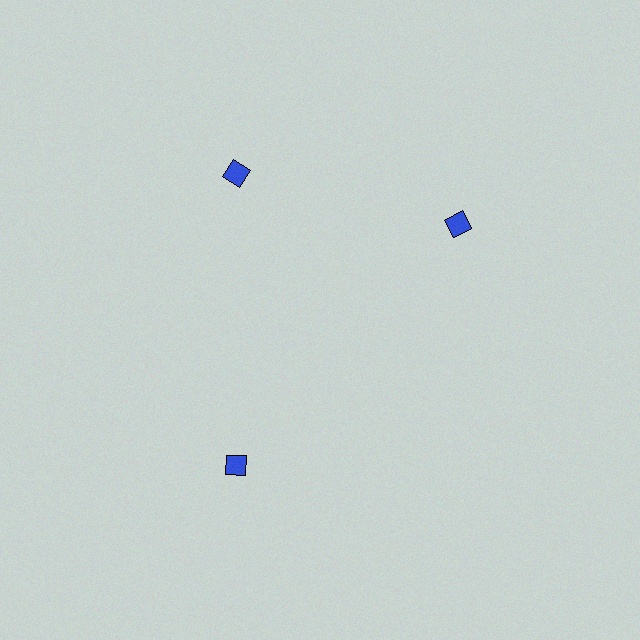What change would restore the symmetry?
The symmetry would be restored by rotating it back into even spacing with its neighbors so that all 3 squares sit at equal angles and equal distance from the center.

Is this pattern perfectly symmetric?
No. The 3 blue squares are arranged in a ring, but one element near the 3 o'clock position is rotated out of alignment along the ring, breaking the 3-fold rotational symmetry.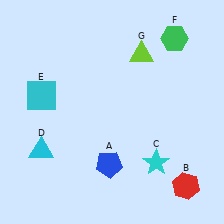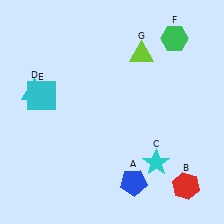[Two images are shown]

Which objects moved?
The objects that moved are: the blue pentagon (A), the cyan triangle (D).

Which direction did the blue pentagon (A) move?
The blue pentagon (A) moved right.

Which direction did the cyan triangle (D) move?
The cyan triangle (D) moved up.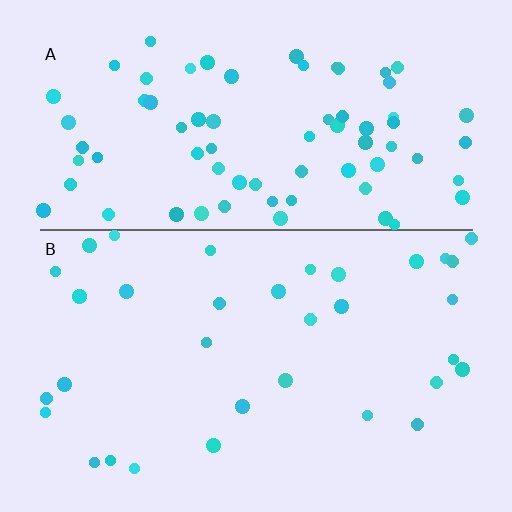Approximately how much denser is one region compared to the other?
Approximately 2.3× — region A over region B.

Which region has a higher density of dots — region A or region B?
A (the top).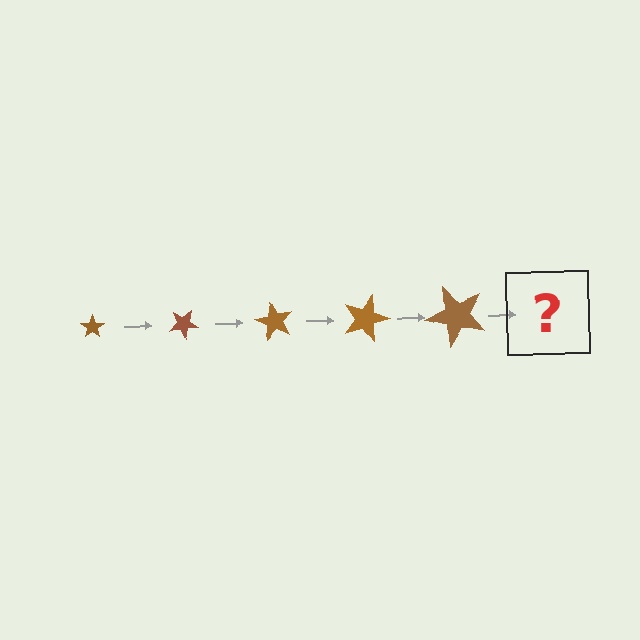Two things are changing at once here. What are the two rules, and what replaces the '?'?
The two rules are that the star grows larger each step and it rotates 30 degrees each step. The '?' should be a star, larger than the previous one and rotated 150 degrees from the start.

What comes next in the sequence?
The next element should be a star, larger than the previous one and rotated 150 degrees from the start.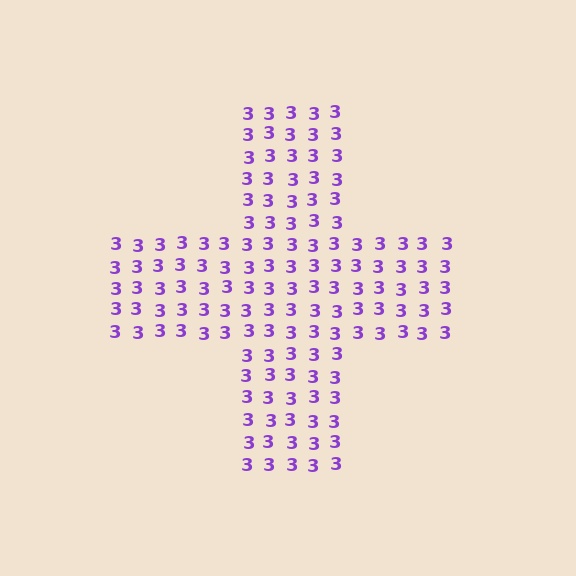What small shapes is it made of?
It is made of small digit 3's.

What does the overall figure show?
The overall figure shows a cross.